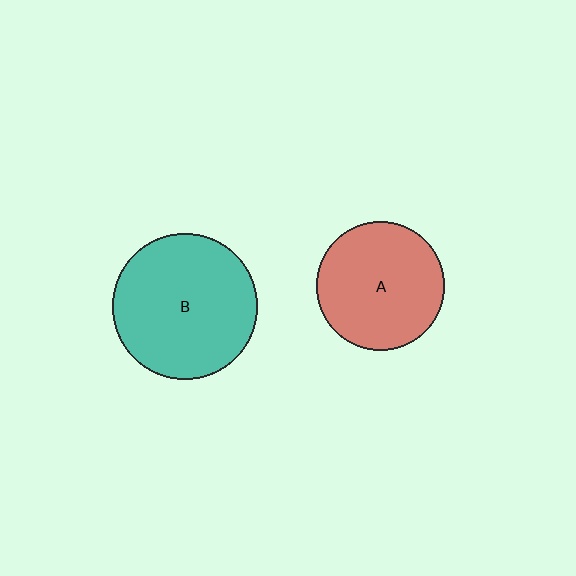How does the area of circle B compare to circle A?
Approximately 1.3 times.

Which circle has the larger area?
Circle B (teal).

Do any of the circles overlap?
No, none of the circles overlap.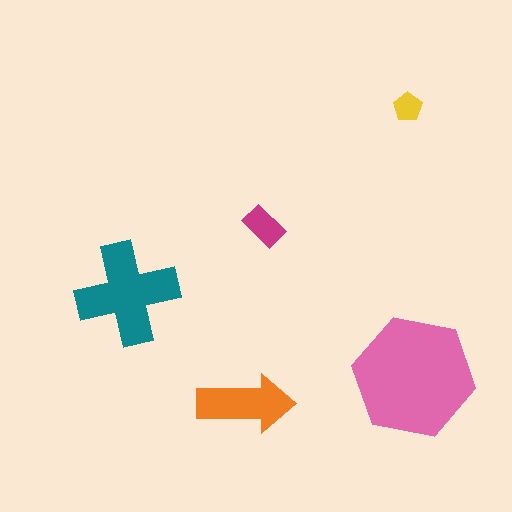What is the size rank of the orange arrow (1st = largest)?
3rd.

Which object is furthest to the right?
The pink hexagon is rightmost.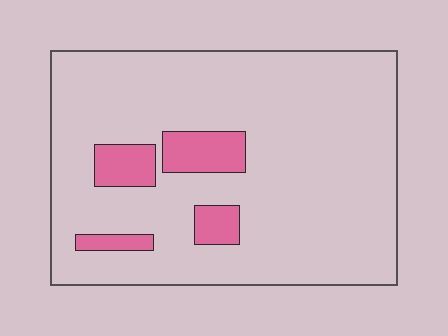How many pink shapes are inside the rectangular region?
4.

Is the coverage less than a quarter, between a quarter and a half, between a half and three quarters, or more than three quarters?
Less than a quarter.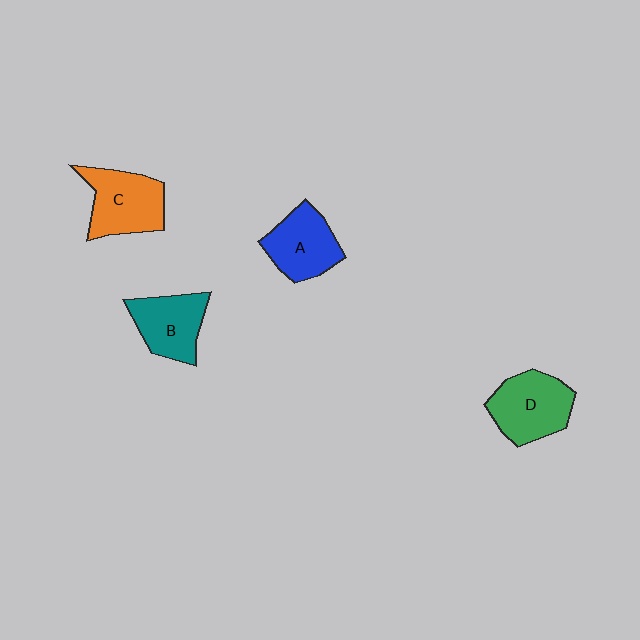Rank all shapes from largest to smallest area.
From largest to smallest: D (green), C (orange), A (blue), B (teal).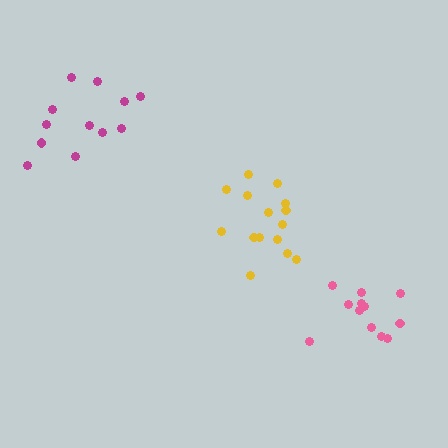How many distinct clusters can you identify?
There are 3 distinct clusters.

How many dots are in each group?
Group 1: 12 dots, Group 2: 12 dots, Group 3: 15 dots (39 total).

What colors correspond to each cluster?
The clusters are colored: pink, magenta, yellow.